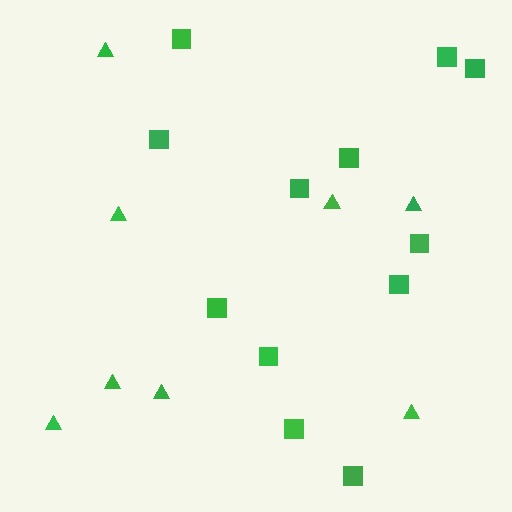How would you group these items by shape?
There are 2 groups: one group of triangles (8) and one group of squares (12).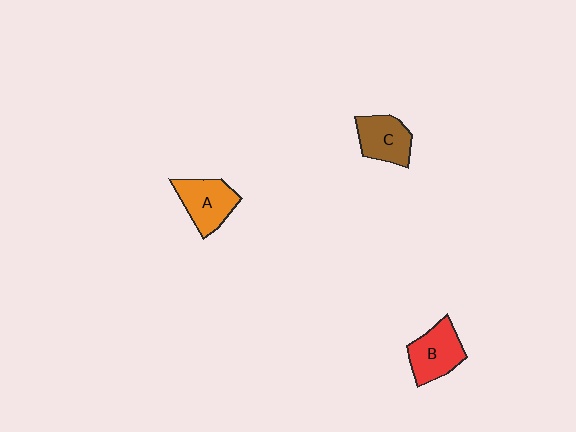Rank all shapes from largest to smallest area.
From largest to smallest: B (red), A (orange), C (brown).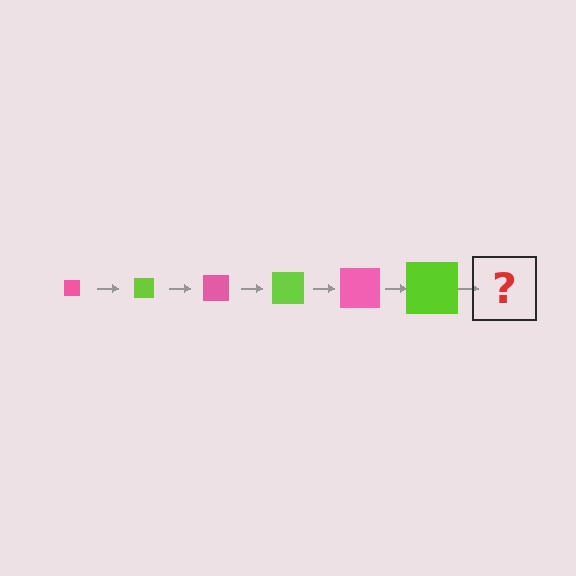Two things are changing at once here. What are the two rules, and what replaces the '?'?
The two rules are that the square grows larger each step and the color cycles through pink and lime. The '?' should be a pink square, larger than the previous one.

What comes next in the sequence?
The next element should be a pink square, larger than the previous one.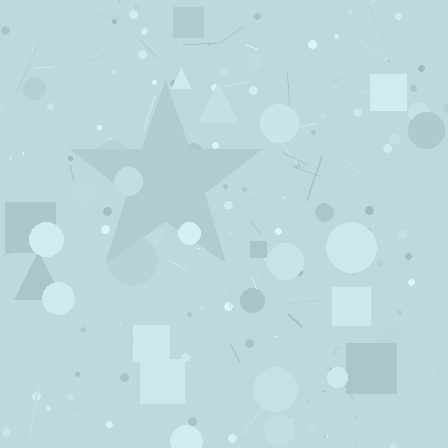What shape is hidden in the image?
A star is hidden in the image.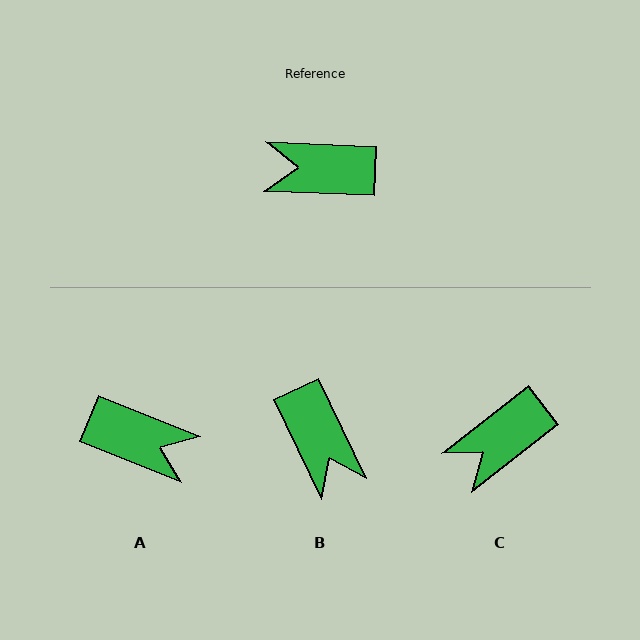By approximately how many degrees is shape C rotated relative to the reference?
Approximately 40 degrees counter-clockwise.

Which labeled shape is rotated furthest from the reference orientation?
A, about 160 degrees away.